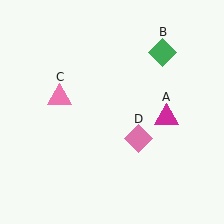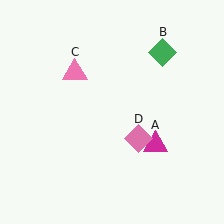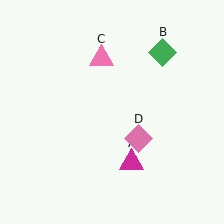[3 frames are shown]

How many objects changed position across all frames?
2 objects changed position: magenta triangle (object A), pink triangle (object C).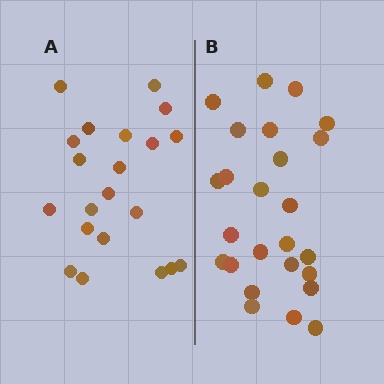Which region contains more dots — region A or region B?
Region B (the right region) has more dots.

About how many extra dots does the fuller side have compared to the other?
Region B has about 4 more dots than region A.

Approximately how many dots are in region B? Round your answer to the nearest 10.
About 20 dots. (The exact count is 25, which rounds to 20.)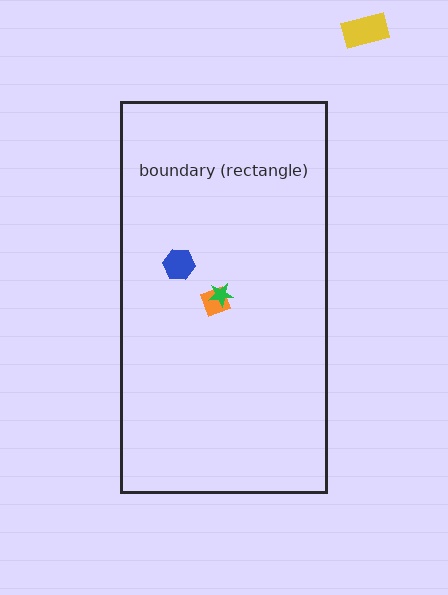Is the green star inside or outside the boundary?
Inside.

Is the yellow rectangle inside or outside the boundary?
Outside.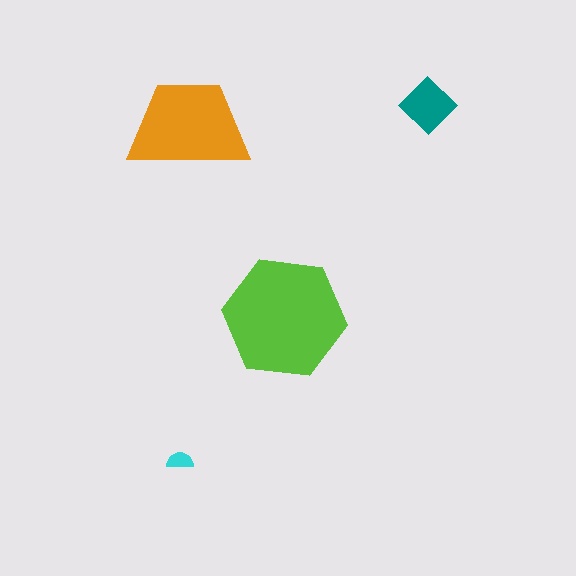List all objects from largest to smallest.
The lime hexagon, the orange trapezoid, the teal diamond, the cyan semicircle.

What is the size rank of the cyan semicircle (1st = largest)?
4th.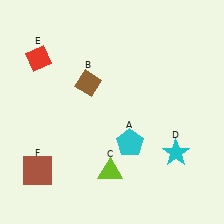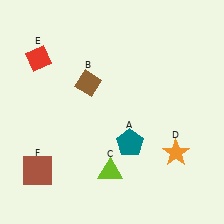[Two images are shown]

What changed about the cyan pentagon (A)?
In Image 1, A is cyan. In Image 2, it changed to teal.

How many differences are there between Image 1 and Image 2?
There are 2 differences between the two images.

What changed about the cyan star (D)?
In Image 1, D is cyan. In Image 2, it changed to orange.